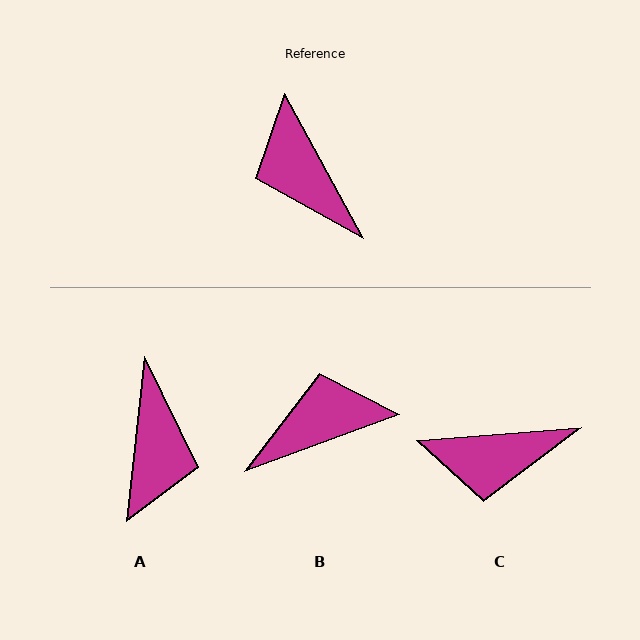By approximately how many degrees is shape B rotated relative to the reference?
Approximately 98 degrees clockwise.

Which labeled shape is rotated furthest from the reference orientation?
A, about 145 degrees away.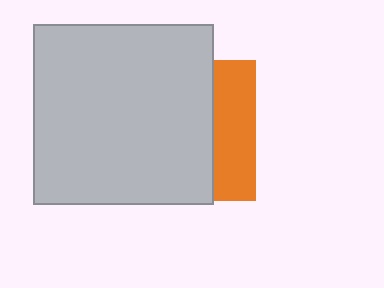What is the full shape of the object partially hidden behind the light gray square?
The partially hidden object is an orange square.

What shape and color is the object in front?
The object in front is a light gray square.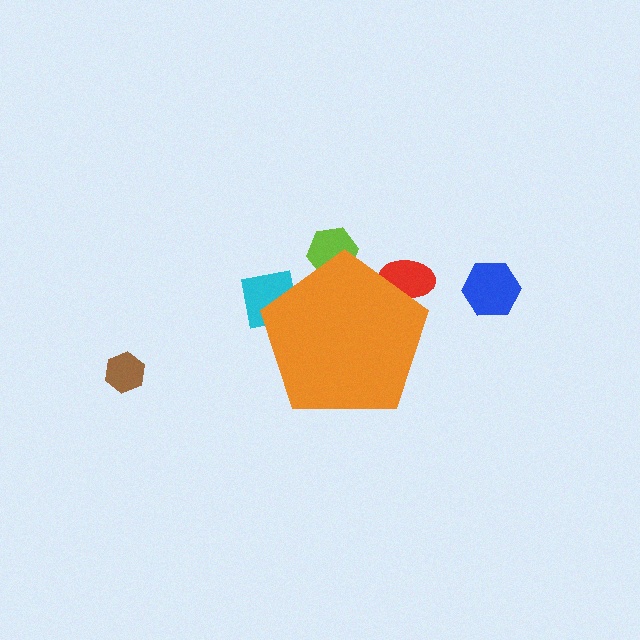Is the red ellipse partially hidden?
Yes, the red ellipse is partially hidden behind the orange pentagon.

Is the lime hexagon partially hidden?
Yes, the lime hexagon is partially hidden behind the orange pentagon.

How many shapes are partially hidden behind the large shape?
3 shapes are partially hidden.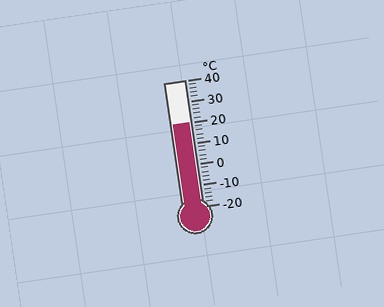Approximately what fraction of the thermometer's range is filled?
The thermometer is filled to approximately 65% of its range.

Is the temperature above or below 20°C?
The temperature is at 20°C.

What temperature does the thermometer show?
The thermometer shows approximately 20°C.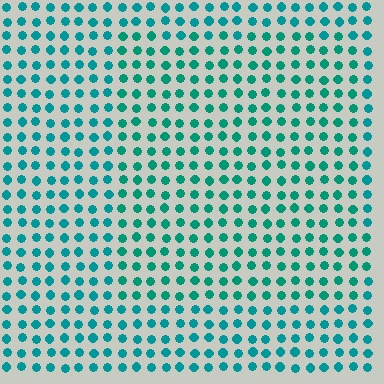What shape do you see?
I see a rectangle.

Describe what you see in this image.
The image is filled with small teal elements in a uniform arrangement. A rectangle-shaped region is visible where the elements are tinted to a slightly different hue, forming a subtle color boundary.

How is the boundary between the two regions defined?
The boundary is defined purely by a slight shift in hue (about 15 degrees). Spacing, size, and orientation are identical on both sides.